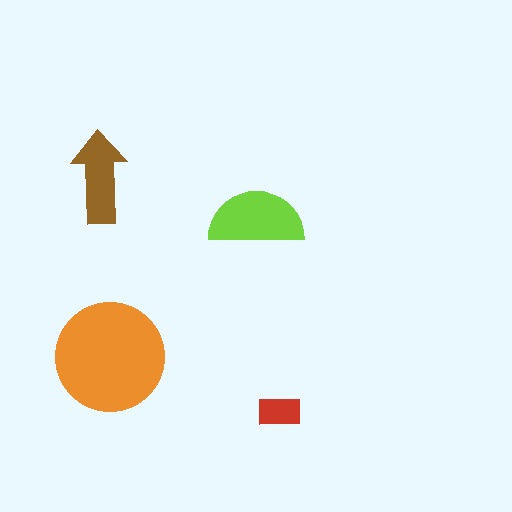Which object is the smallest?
The red rectangle.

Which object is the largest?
The orange circle.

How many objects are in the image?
There are 4 objects in the image.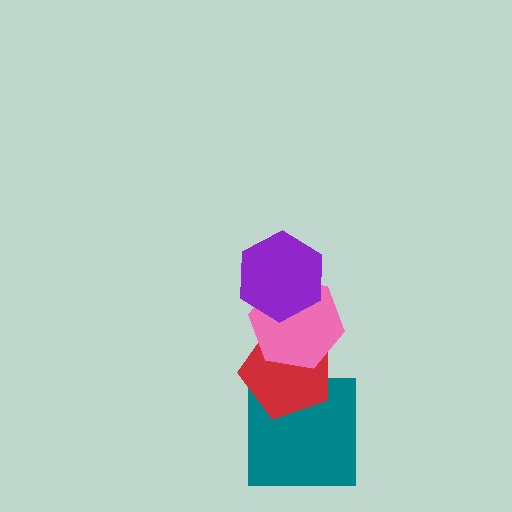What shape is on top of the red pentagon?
The pink hexagon is on top of the red pentagon.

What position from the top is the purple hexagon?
The purple hexagon is 1st from the top.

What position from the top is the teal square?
The teal square is 4th from the top.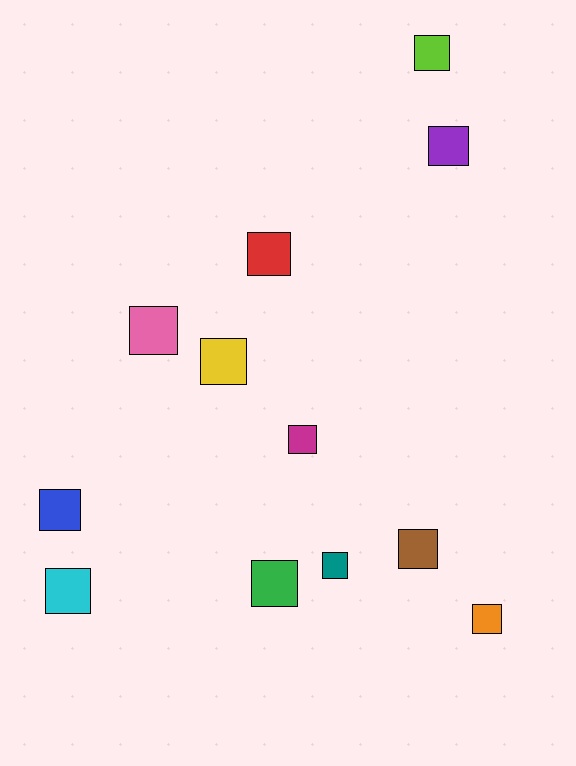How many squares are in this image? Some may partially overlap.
There are 12 squares.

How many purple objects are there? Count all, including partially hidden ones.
There is 1 purple object.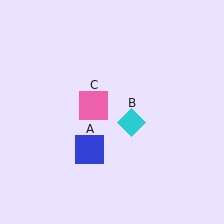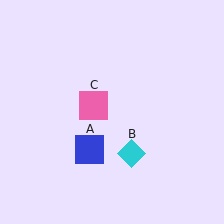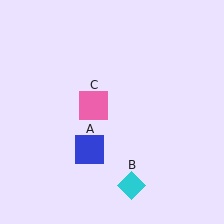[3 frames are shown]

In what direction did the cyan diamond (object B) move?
The cyan diamond (object B) moved down.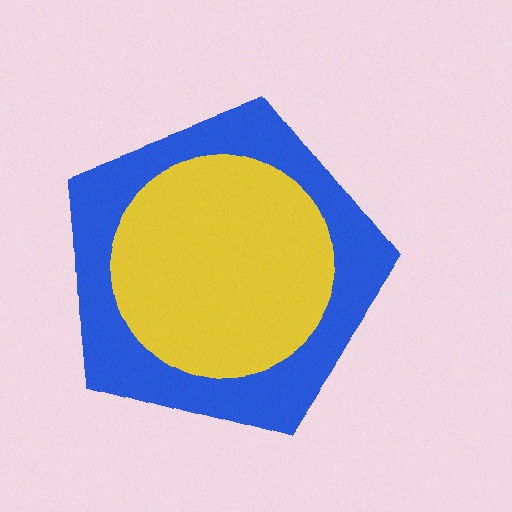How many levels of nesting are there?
2.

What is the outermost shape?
The blue pentagon.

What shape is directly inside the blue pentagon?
The yellow circle.